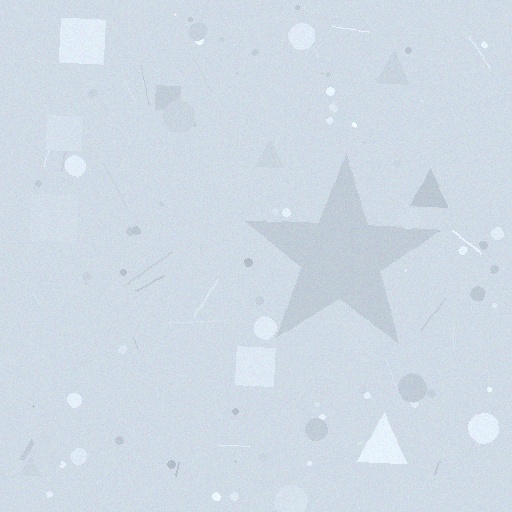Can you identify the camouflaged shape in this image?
The camouflaged shape is a star.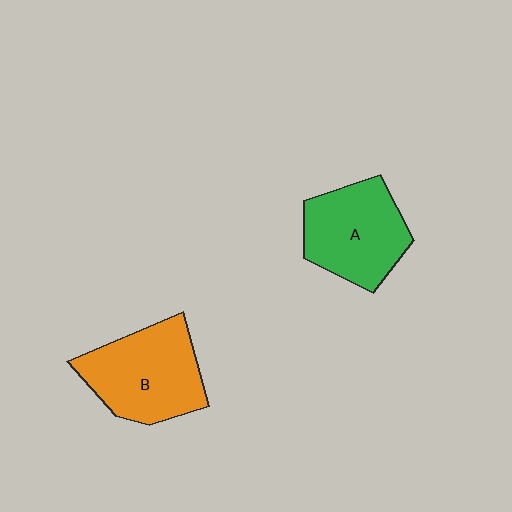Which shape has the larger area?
Shape B (orange).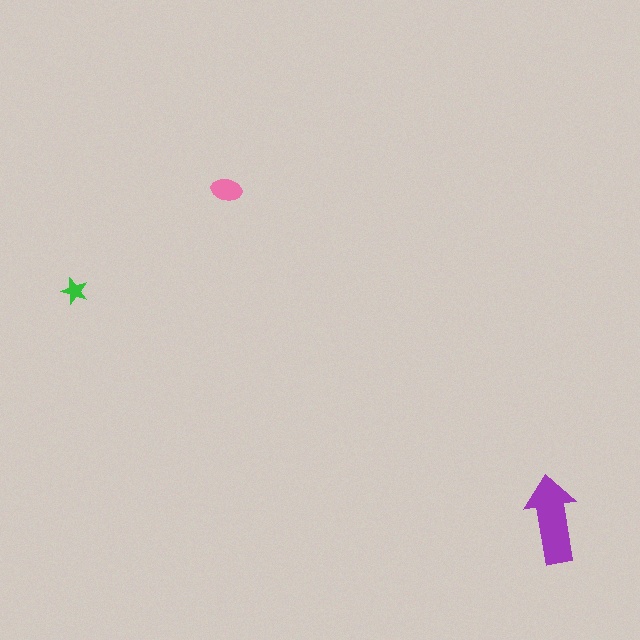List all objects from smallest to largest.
The green star, the pink ellipse, the purple arrow.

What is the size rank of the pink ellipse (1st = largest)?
2nd.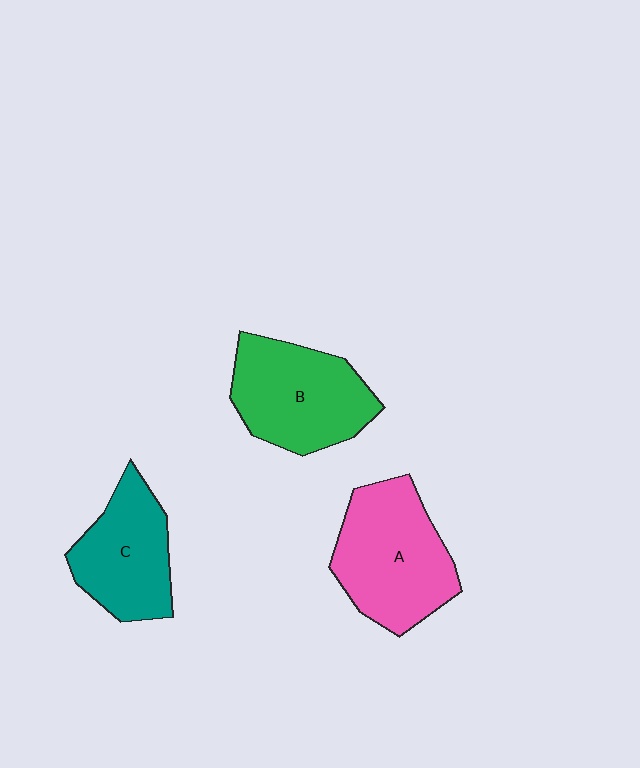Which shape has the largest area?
Shape A (pink).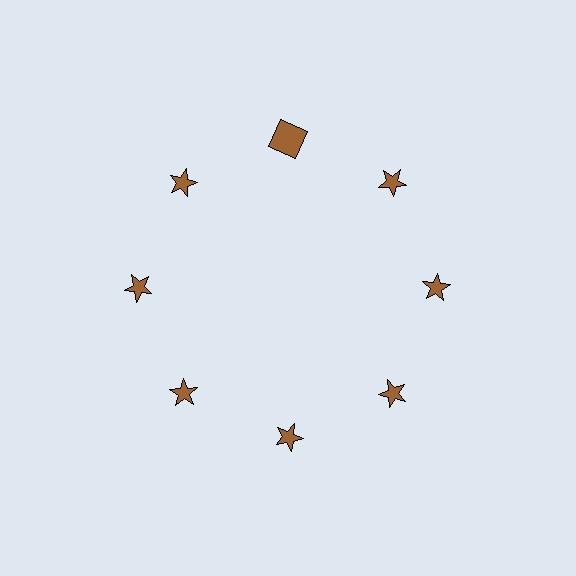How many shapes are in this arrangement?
There are 8 shapes arranged in a ring pattern.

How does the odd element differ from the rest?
It has a different shape: square instead of star.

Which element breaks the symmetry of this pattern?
The brown square at roughly the 12 o'clock position breaks the symmetry. All other shapes are brown stars.